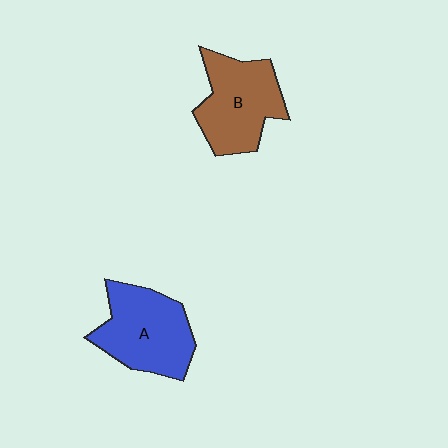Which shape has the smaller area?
Shape B (brown).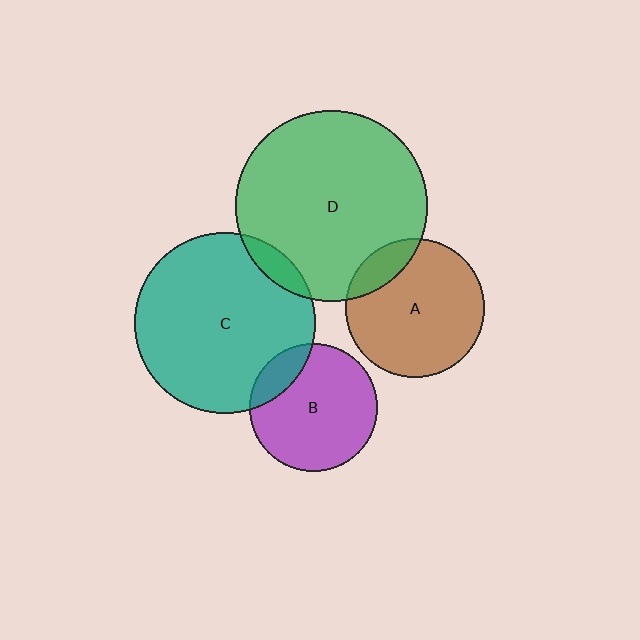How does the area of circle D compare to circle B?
Approximately 2.2 times.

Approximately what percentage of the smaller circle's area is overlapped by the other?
Approximately 5%.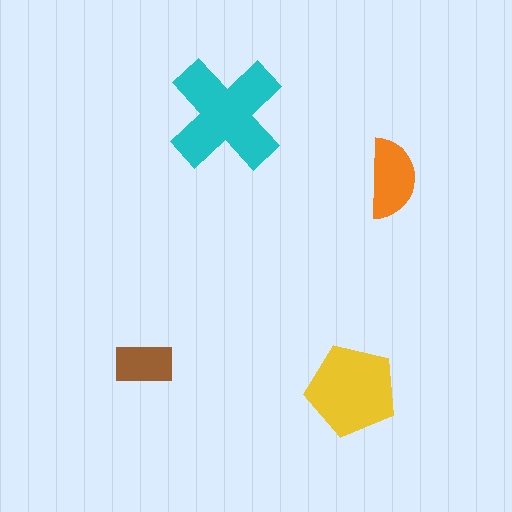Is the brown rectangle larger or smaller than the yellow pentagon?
Smaller.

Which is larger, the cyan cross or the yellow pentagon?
The cyan cross.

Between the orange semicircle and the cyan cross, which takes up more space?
The cyan cross.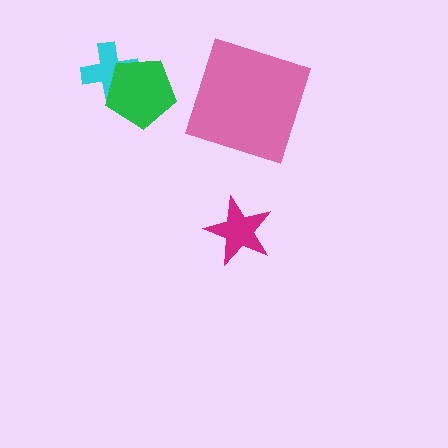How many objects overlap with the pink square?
0 objects overlap with the pink square.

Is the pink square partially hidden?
No, no other shape covers it.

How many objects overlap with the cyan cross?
1 object overlaps with the cyan cross.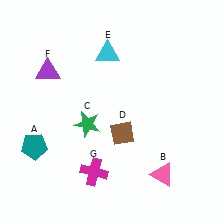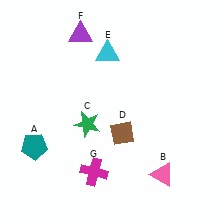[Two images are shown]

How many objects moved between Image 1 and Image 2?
1 object moved between the two images.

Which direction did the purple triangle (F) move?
The purple triangle (F) moved up.